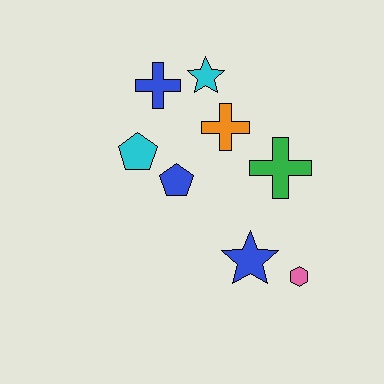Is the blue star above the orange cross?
No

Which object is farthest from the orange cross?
The pink hexagon is farthest from the orange cross.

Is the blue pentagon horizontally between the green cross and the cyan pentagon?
Yes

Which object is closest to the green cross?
The orange cross is closest to the green cross.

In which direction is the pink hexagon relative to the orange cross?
The pink hexagon is below the orange cross.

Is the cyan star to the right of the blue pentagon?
Yes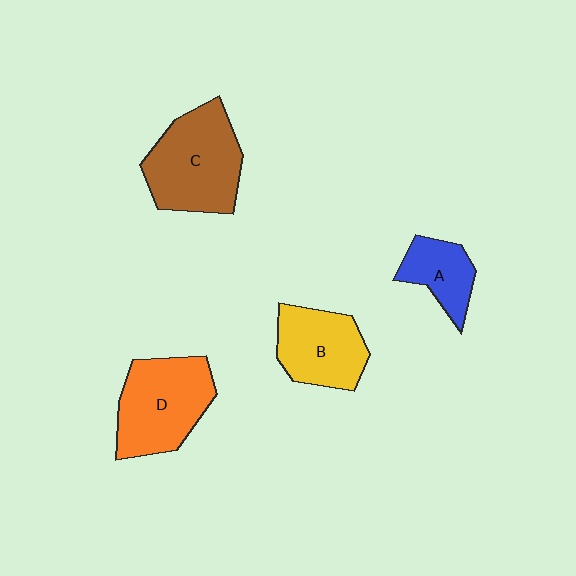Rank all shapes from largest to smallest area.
From largest to smallest: C (brown), D (orange), B (yellow), A (blue).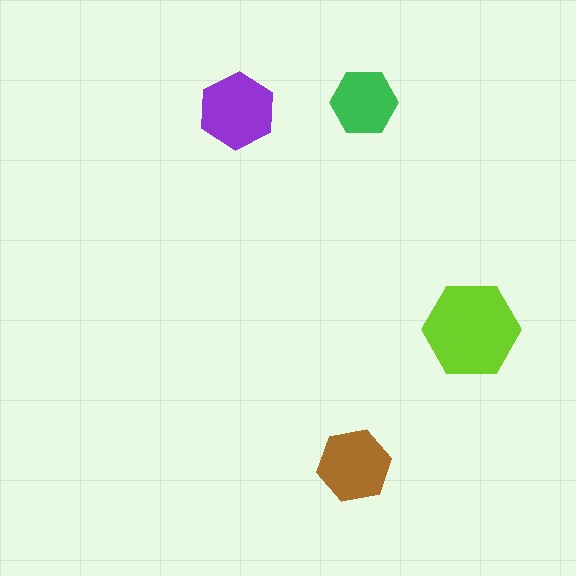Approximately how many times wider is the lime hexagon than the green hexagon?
About 1.5 times wider.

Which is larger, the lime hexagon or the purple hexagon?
The lime one.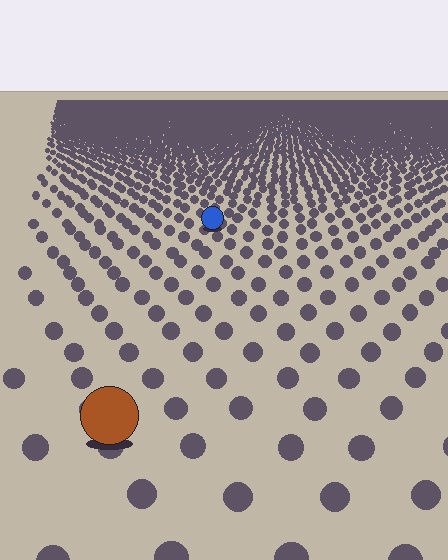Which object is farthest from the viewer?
The blue circle is farthest from the viewer. It appears smaller and the ground texture around it is denser.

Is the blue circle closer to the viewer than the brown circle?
No. The brown circle is closer — you can tell from the texture gradient: the ground texture is coarser near it.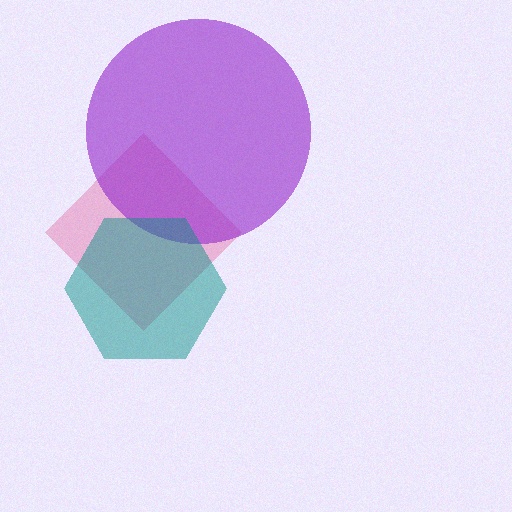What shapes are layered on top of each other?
The layered shapes are: a pink diamond, a purple circle, a teal hexagon.